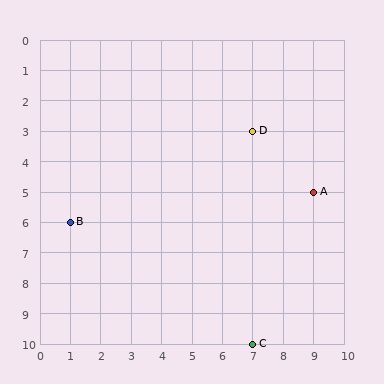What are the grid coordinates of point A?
Point A is at grid coordinates (9, 5).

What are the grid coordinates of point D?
Point D is at grid coordinates (7, 3).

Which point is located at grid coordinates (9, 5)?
Point A is at (9, 5).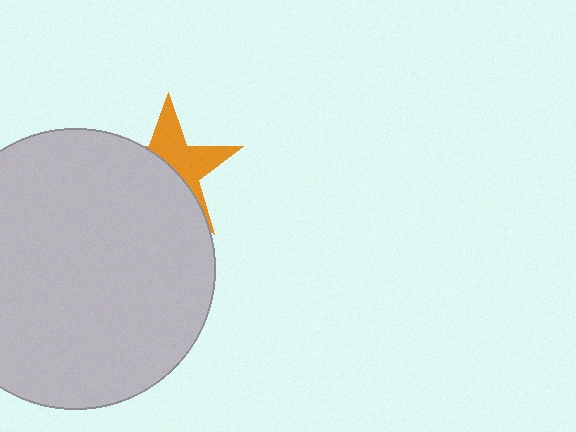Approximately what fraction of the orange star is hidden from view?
Roughly 56% of the orange star is hidden behind the light gray circle.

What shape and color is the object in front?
The object in front is a light gray circle.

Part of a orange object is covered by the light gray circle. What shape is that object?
It is a star.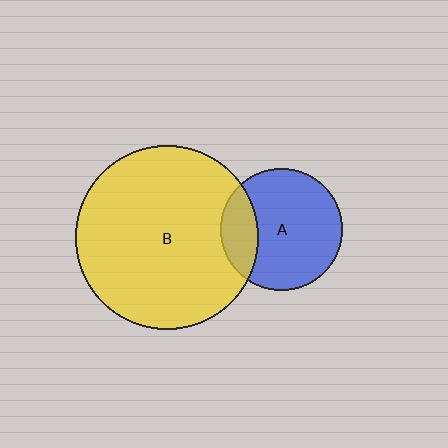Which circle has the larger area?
Circle B (yellow).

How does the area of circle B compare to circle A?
Approximately 2.3 times.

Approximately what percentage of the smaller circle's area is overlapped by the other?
Approximately 20%.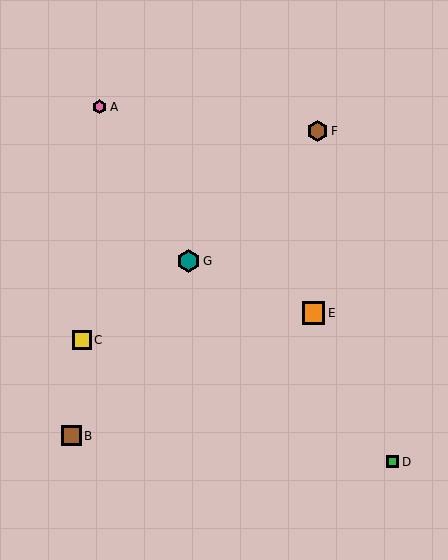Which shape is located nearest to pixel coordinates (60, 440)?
The brown square (labeled B) at (71, 436) is nearest to that location.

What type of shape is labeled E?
Shape E is an orange square.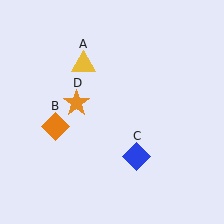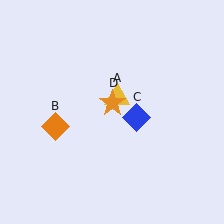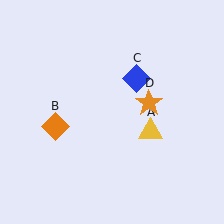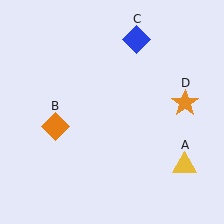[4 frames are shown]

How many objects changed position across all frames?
3 objects changed position: yellow triangle (object A), blue diamond (object C), orange star (object D).